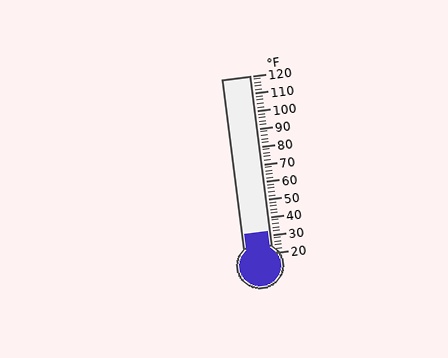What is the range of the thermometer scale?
The thermometer scale ranges from 20°F to 120°F.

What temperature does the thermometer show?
The thermometer shows approximately 32°F.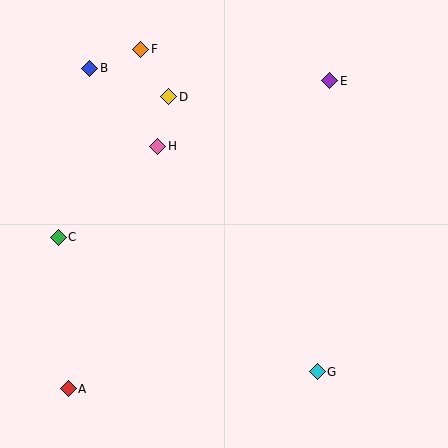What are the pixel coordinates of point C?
Point C is at (58, 237).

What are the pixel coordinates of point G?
Point G is at (317, 372).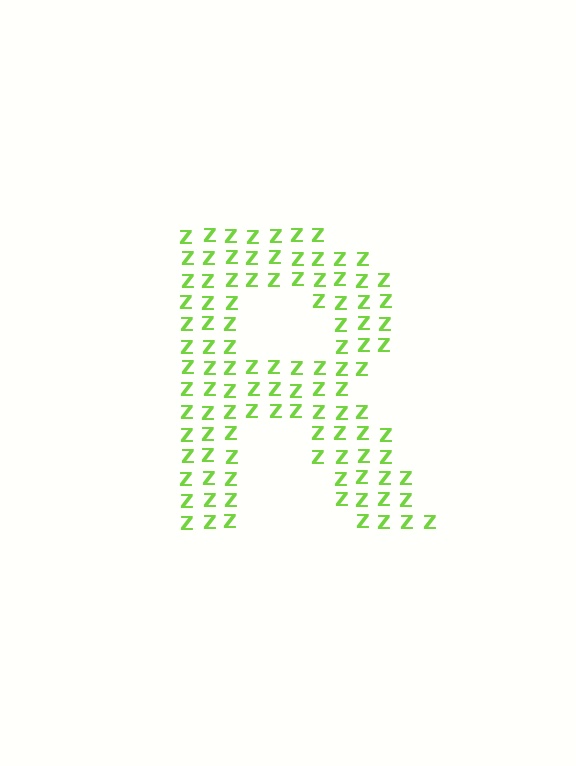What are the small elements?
The small elements are letter Z's.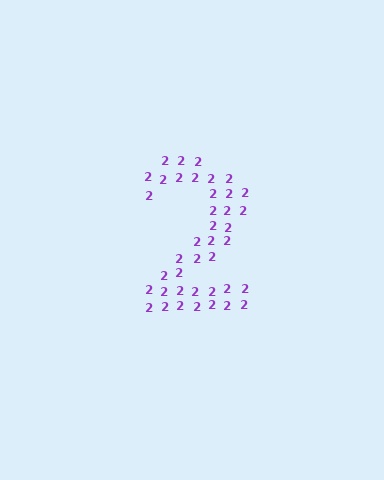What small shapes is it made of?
It is made of small digit 2's.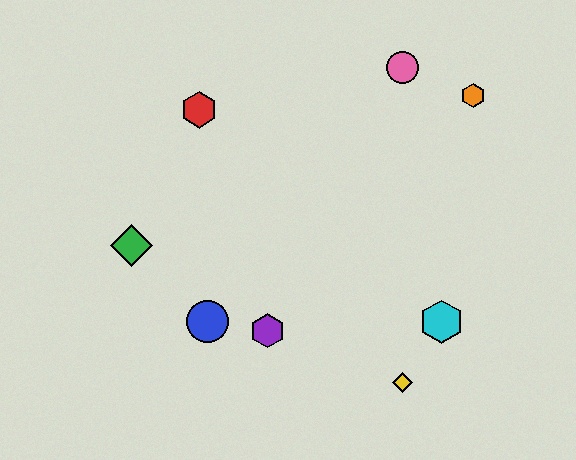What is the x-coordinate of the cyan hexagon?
The cyan hexagon is at x≈441.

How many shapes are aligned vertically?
2 shapes (the yellow diamond, the pink circle) are aligned vertically.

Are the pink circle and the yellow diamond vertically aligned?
Yes, both are at x≈403.